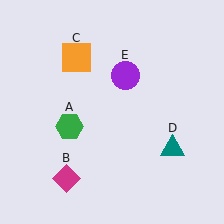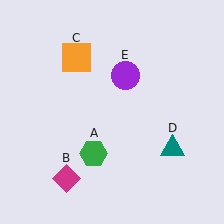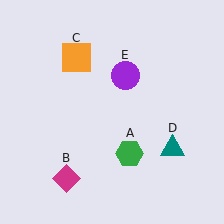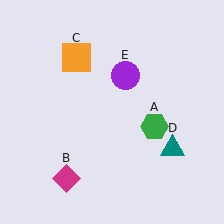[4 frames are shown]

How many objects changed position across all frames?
1 object changed position: green hexagon (object A).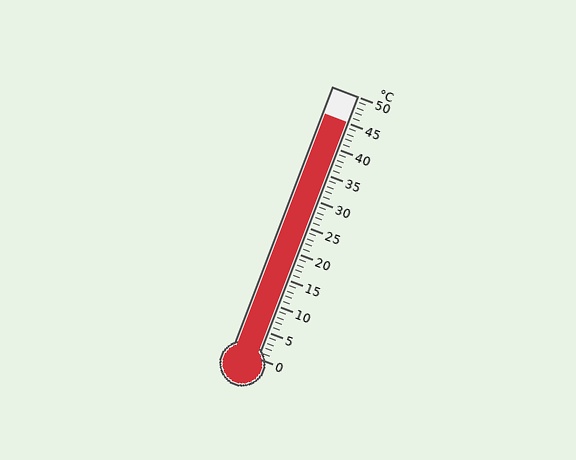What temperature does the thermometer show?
The thermometer shows approximately 45°C.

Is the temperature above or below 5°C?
The temperature is above 5°C.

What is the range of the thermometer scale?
The thermometer scale ranges from 0°C to 50°C.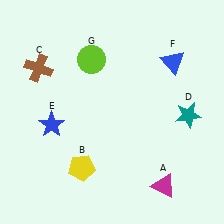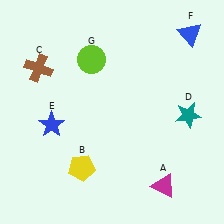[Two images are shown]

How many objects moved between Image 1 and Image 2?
1 object moved between the two images.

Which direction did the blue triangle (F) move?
The blue triangle (F) moved up.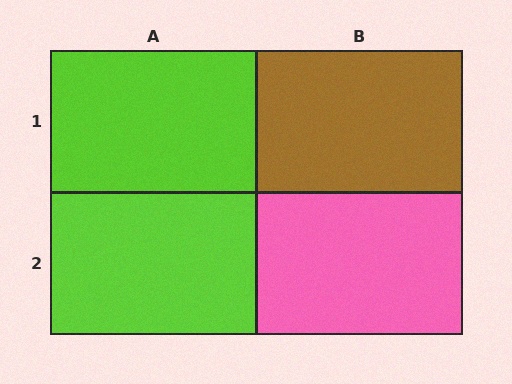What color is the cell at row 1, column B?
Brown.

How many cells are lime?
2 cells are lime.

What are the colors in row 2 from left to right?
Lime, pink.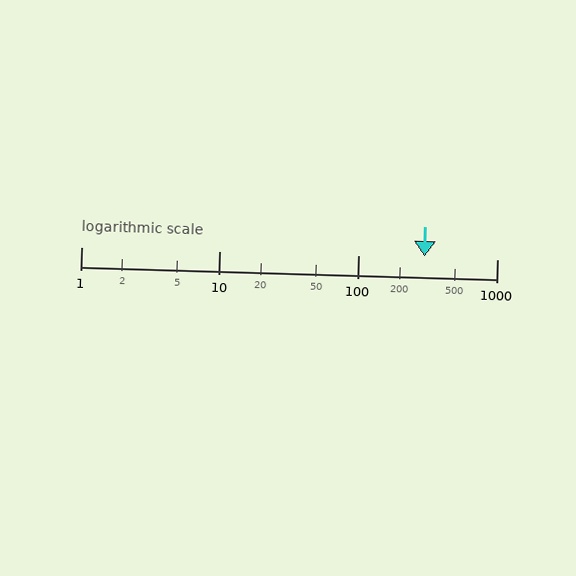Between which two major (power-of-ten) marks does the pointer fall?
The pointer is between 100 and 1000.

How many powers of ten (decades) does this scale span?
The scale spans 3 decades, from 1 to 1000.